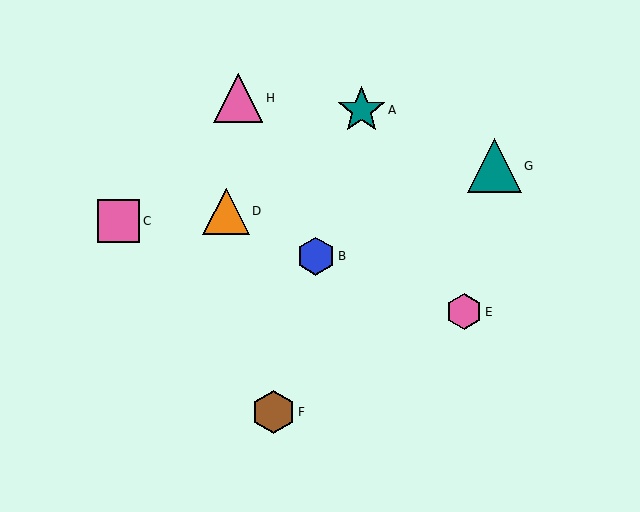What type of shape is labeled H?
Shape H is a pink triangle.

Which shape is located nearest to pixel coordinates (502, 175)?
The teal triangle (labeled G) at (494, 166) is nearest to that location.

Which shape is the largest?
The teal triangle (labeled G) is the largest.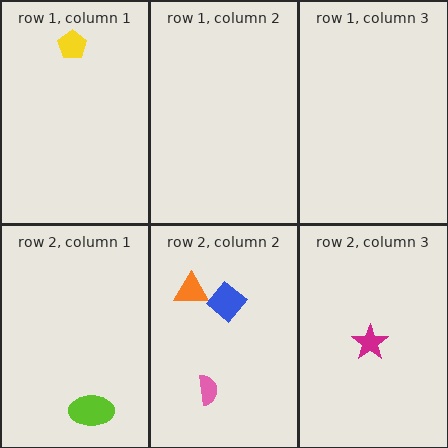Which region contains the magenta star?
The row 2, column 3 region.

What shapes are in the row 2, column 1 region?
The lime ellipse.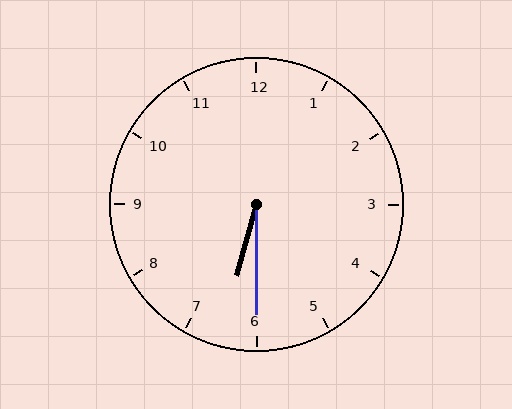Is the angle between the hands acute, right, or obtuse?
It is acute.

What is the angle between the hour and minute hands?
Approximately 15 degrees.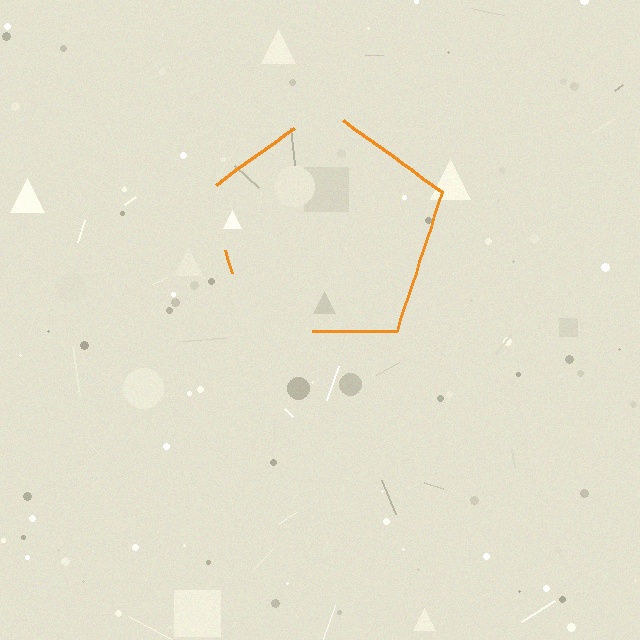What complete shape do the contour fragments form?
The contour fragments form a pentagon.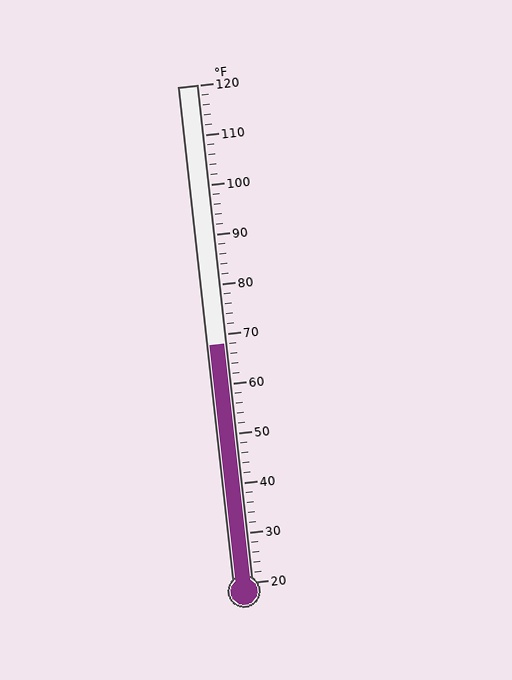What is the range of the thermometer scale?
The thermometer scale ranges from 20°F to 120°F.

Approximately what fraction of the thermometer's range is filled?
The thermometer is filled to approximately 50% of its range.